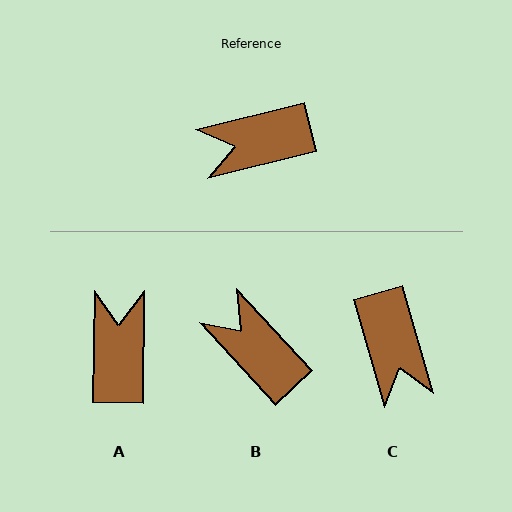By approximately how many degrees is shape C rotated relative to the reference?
Approximately 92 degrees counter-clockwise.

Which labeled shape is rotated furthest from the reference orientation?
A, about 105 degrees away.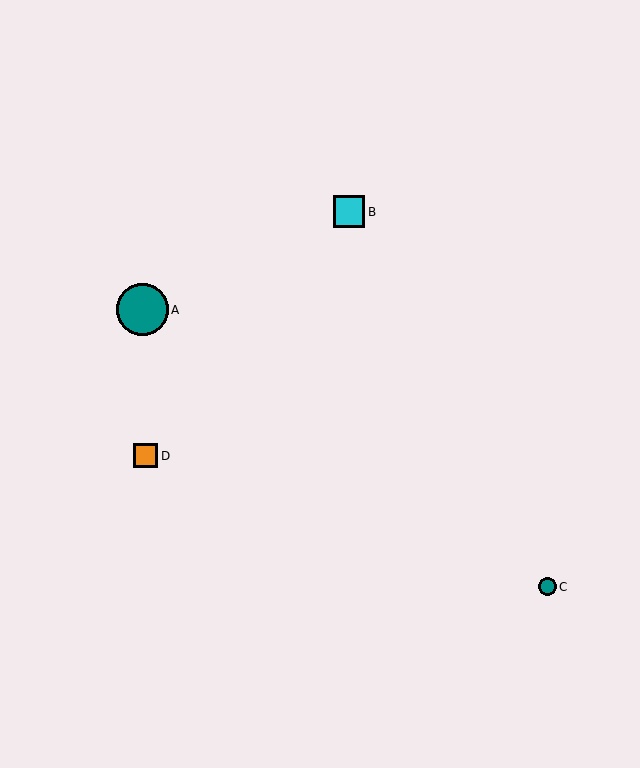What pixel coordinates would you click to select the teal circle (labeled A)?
Click at (142, 310) to select the teal circle A.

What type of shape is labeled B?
Shape B is a cyan square.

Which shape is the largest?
The teal circle (labeled A) is the largest.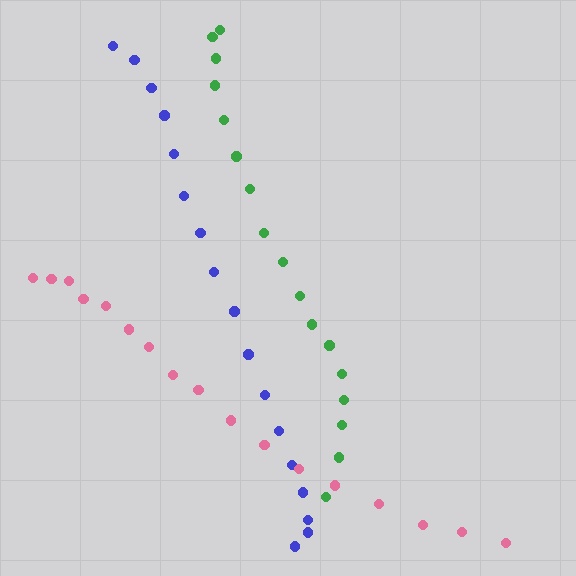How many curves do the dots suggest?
There are 3 distinct paths.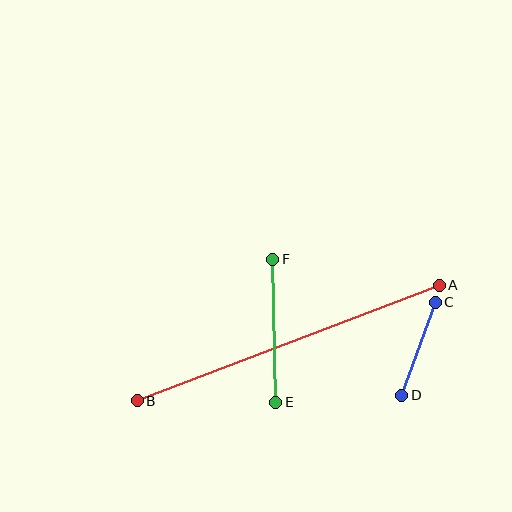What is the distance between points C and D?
The distance is approximately 99 pixels.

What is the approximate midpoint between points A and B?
The midpoint is at approximately (288, 343) pixels.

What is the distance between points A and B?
The distance is approximately 323 pixels.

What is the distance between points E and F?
The distance is approximately 143 pixels.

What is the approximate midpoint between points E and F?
The midpoint is at approximately (274, 331) pixels.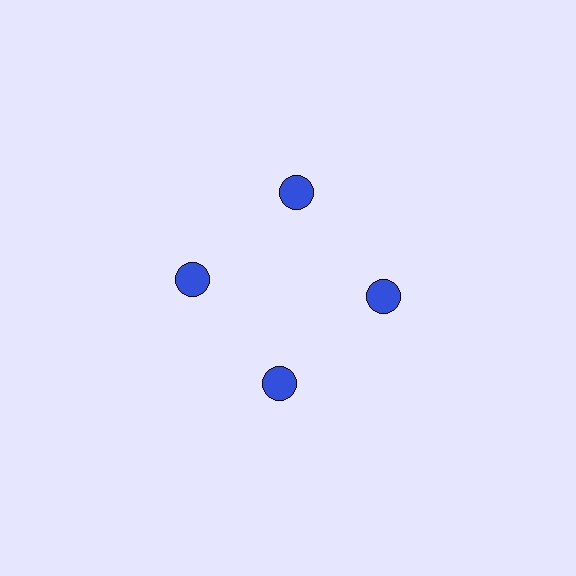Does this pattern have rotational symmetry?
Yes, this pattern has 4-fold rotational symmetry. It looks the same after rotating 90 degrees around the center.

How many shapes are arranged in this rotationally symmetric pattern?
There are 4 shapes, arranged in 4 groups of 1.